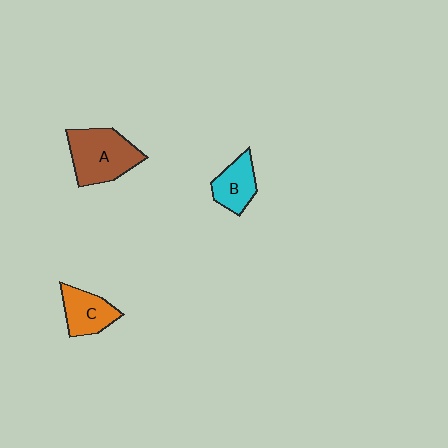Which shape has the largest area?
Shape A (brown).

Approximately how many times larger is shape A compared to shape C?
Approximately 1.6 times.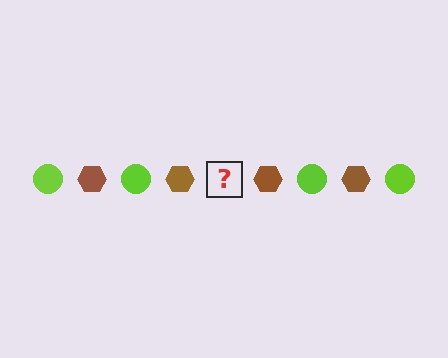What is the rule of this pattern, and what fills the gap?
The rule is that the pattern alternates between lime circle and brown hexagon. The gap should be filled with a lime circle.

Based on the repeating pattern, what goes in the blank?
The blank should be a lime circle.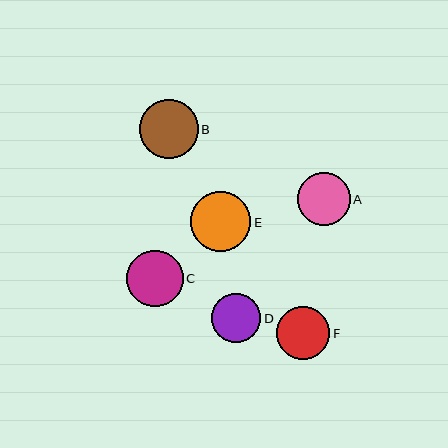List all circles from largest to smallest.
From largest to smallest: E, B, C, F, A, D.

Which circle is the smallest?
Circle D is the smallest with a size of approximately 49 pixels.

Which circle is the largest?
Circle E is the largest with a size of approximately 60 pixels.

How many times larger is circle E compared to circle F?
Circle E is approximately 1.1 times the size of circle F.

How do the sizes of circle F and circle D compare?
Circle F and circle D are approximately the same size.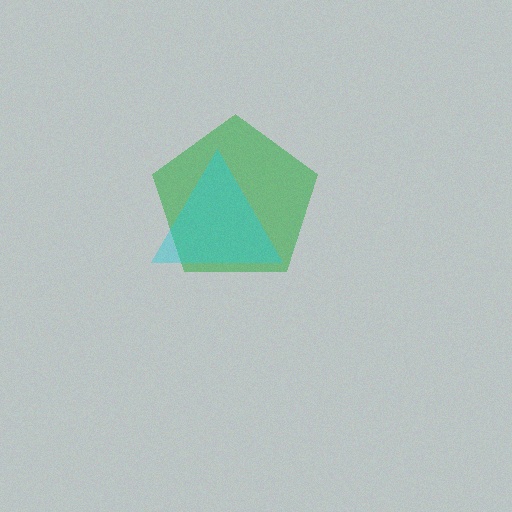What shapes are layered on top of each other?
The layered shapes are: a green pentagon, a cyan triangle.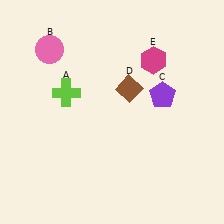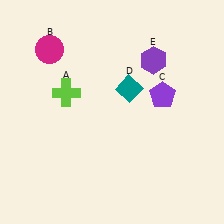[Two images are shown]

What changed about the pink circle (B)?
In Image 1, B is pink. In Image 2, it changed to magenta.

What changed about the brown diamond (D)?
In Image 1, D is brown. In Image 2, it changed to teal.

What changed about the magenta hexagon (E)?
In Image 1, E is magenta. In Image 2, it changed to purple.